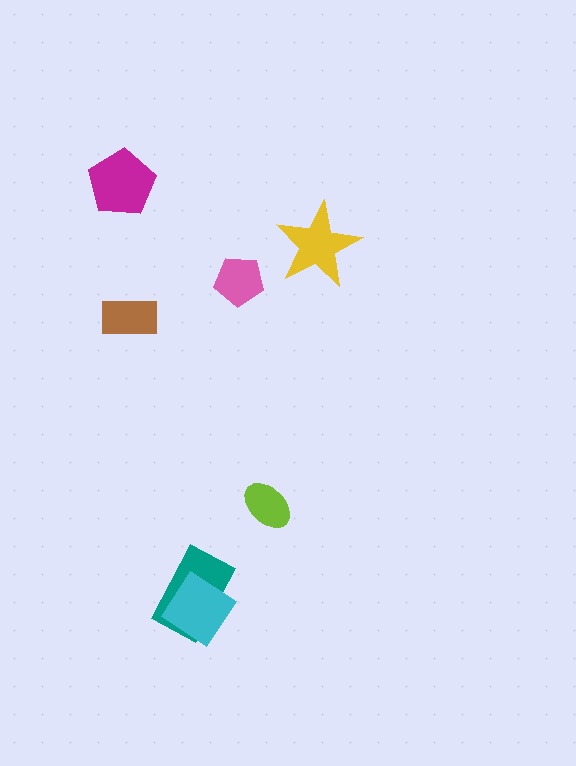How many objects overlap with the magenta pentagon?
0 objects overlap with the magenta pentagon.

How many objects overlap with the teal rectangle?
1 object overlaps with the teal rectangle.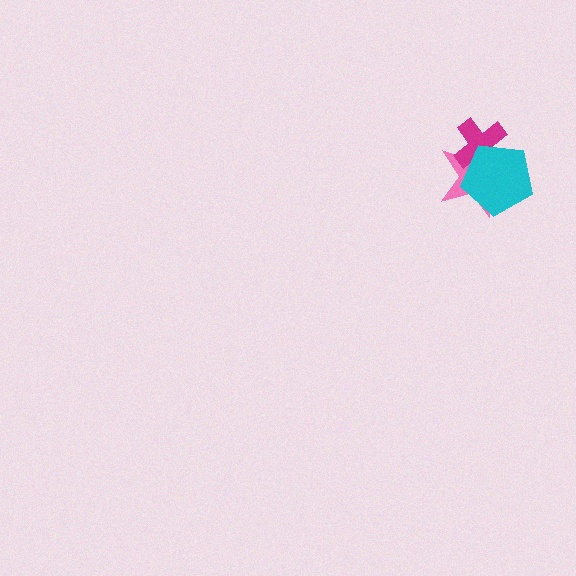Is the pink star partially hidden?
Yes, it is partially covered by another shape.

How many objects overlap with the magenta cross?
2 objects overlap with the magenta cross.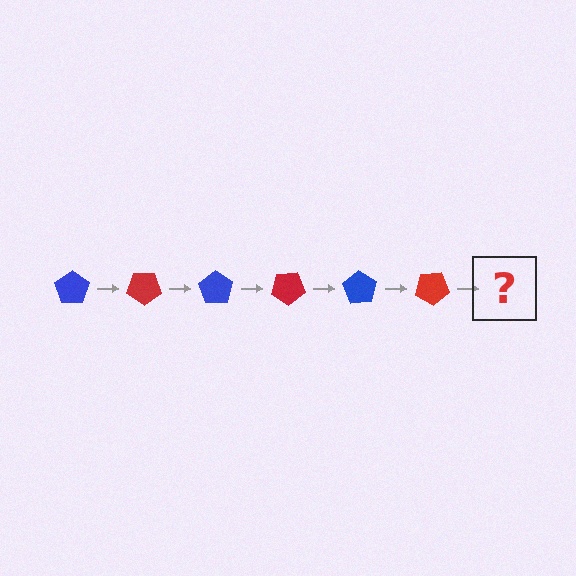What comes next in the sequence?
The next element should be a blue pentagon, rotated 210 degrees from the start.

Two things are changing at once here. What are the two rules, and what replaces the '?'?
The two rules are that it rotates 35 degrees each step and the color cycles through blue and red. The '?' should be a blue pentagon, rotated 210 degrees from the start.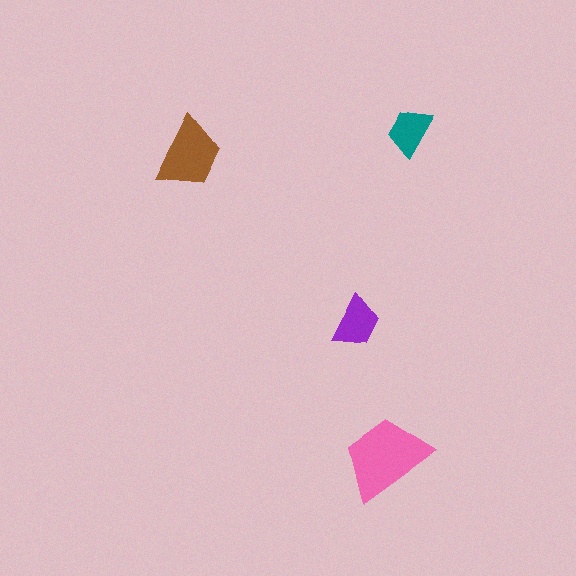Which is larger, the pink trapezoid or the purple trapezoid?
The pink one.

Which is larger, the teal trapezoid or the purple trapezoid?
The purple one.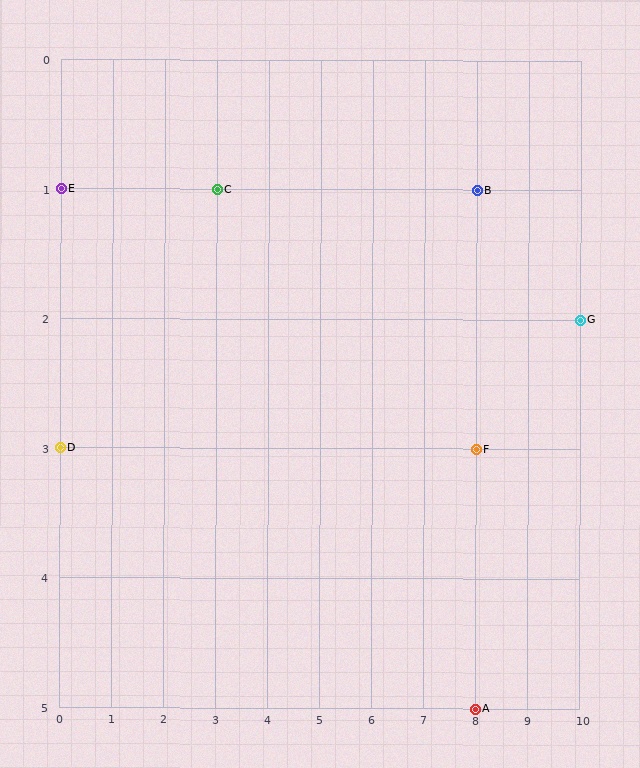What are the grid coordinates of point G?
Point G is at grid coordinates (10, 2).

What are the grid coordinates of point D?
Point D is at grid coordinates (0, 3).